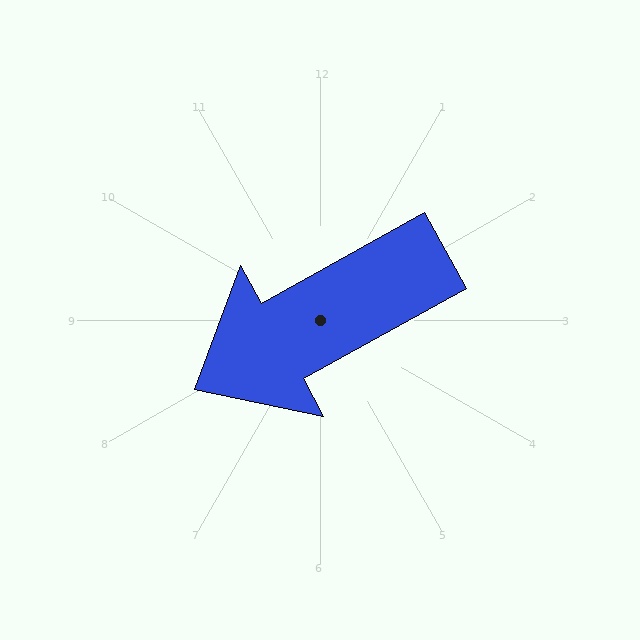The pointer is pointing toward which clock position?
Roughly 8 o'clock.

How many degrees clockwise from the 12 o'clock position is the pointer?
Approximately 241 degrees.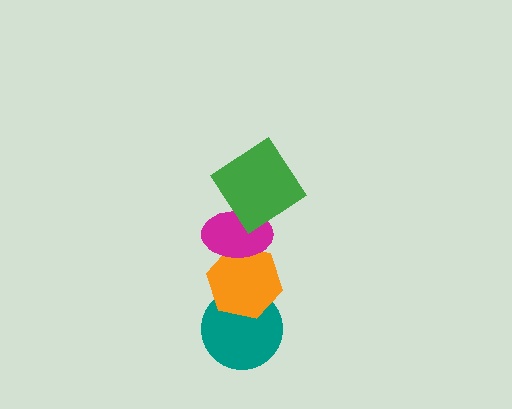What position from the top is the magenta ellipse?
The magenta ellipse is 2nd from the top.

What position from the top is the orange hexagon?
The orange hexagon is 3rd from the top.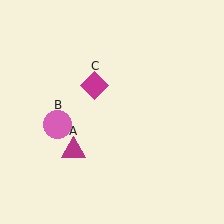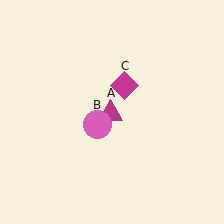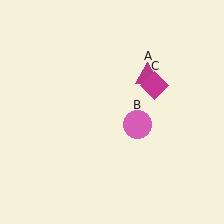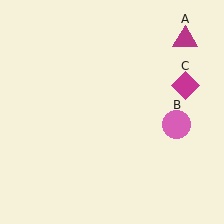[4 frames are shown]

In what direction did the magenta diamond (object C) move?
The magenta diamond (object C) moved right.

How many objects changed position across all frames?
3 objects changed position: magenta triangle (object A), pink circle (object B), magenta diamond (object C).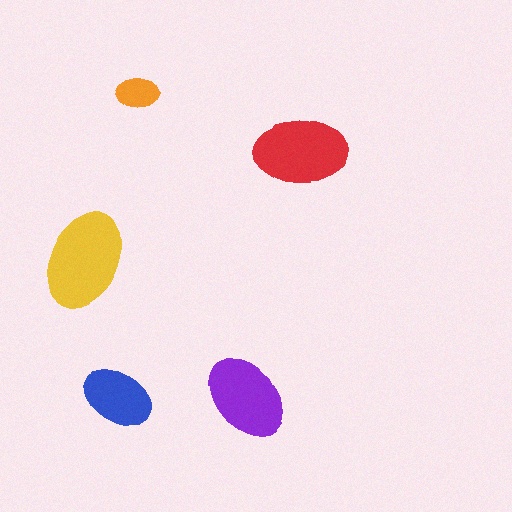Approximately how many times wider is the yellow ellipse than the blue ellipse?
About 1.5 times wider.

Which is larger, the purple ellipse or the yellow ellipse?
The yellow one.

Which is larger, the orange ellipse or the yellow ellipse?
The yellow one.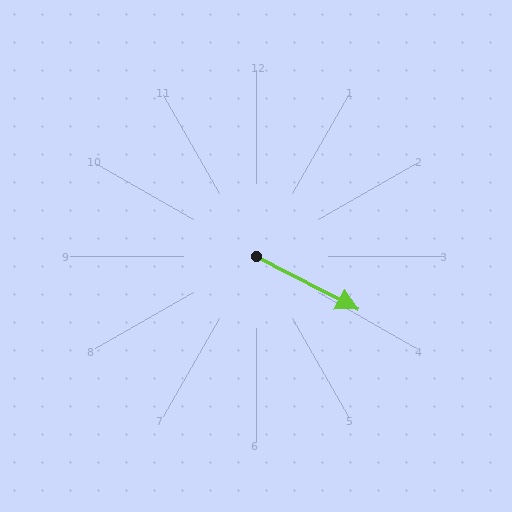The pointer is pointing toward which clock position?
Roughly 4 o'clock.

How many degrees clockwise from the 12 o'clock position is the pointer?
Approximately 118 degrees.